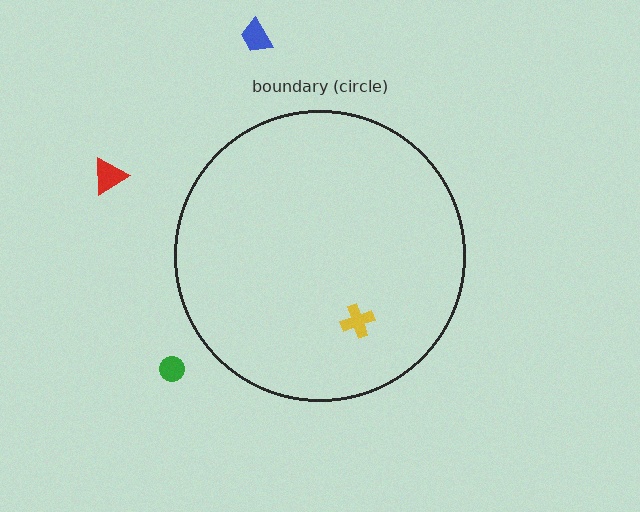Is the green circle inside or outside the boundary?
Outside.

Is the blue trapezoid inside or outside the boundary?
Outside.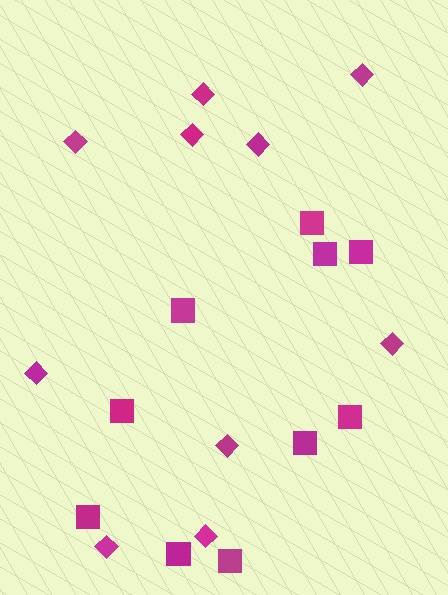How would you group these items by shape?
There are 2 groups: one group of diamonds (10) and one group of squares (10).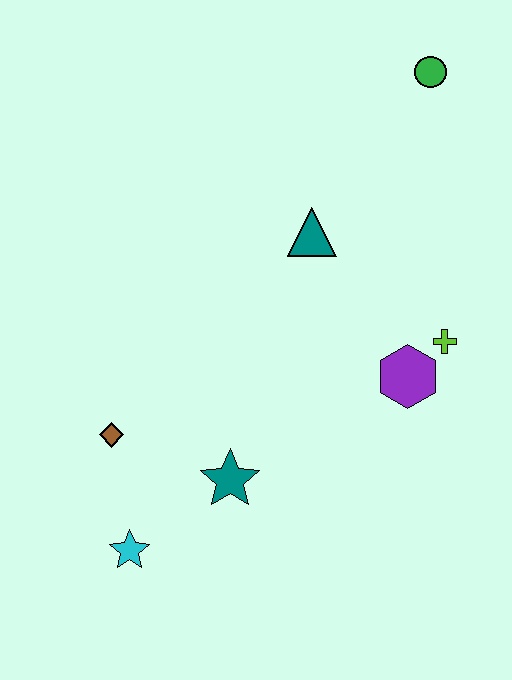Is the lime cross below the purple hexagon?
No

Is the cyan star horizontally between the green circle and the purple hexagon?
No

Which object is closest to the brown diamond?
The cyan star is closest to the brown diamond.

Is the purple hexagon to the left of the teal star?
No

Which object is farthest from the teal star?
The green circle is farthest from the teal star.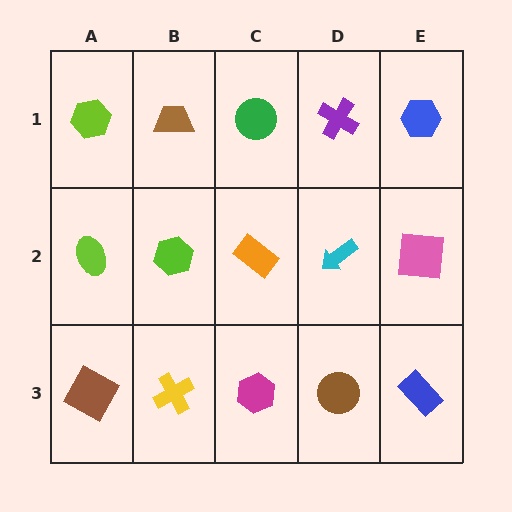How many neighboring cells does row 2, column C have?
4.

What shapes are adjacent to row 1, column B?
A lime hexagon (row 2, column B), a lime hexagon (row 1, column A), a green circle (row 1, column C).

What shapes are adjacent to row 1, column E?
A pink square (row 2, column E), a purple cross (row 1, column D).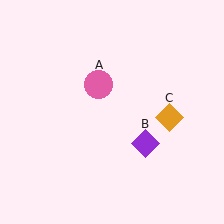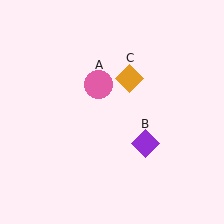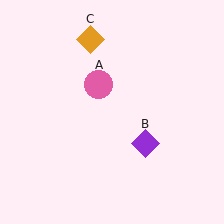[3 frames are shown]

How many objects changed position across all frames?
1 object changed position: orange diamond (object C).